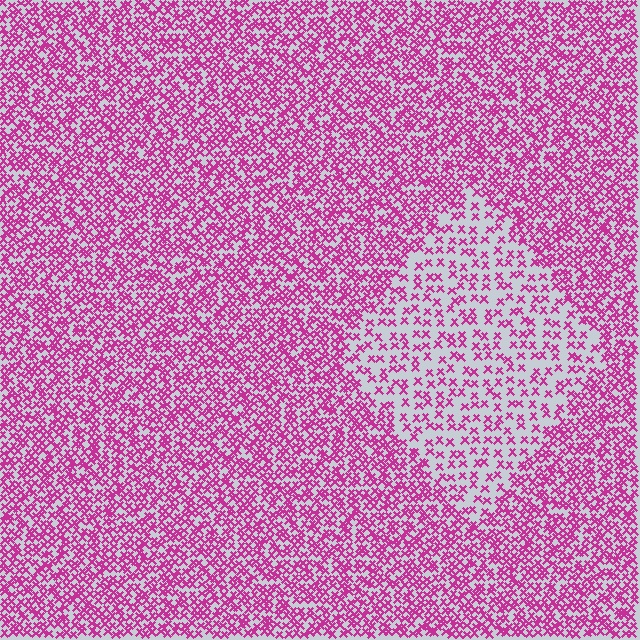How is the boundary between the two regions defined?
The boundary is defined by a change in element density (approximately 2.2x ratio). All elements are the same color, size, and shape.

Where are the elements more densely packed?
The elements are more densely packed outside the diamond boundary.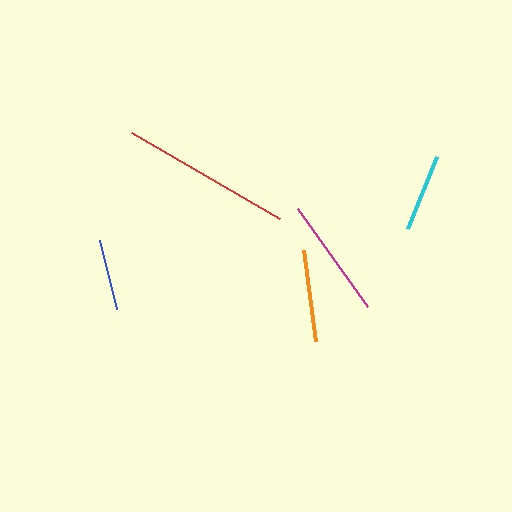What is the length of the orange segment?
The orange segment is approximately 92 pixels long.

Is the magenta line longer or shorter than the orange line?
The magenta line is longer than the orange line.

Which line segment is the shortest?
The blue line is the shortest at approximately 71 pixels.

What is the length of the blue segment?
The blue segment is approximately 71 pixels long.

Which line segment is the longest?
The red line is the longest at approximately 171 pixels.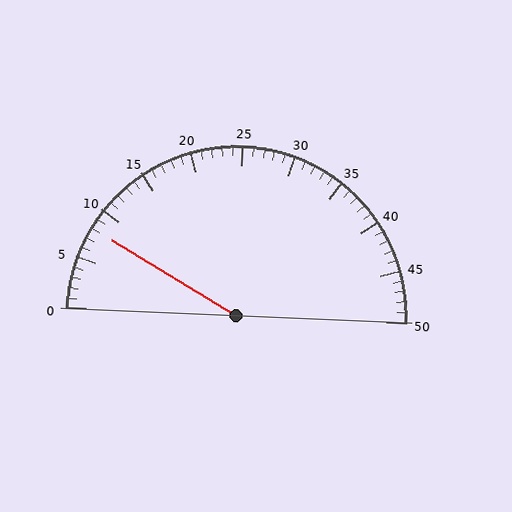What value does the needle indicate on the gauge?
The needle indicates approximately 8.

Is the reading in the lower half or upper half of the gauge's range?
The reading is in the lower half of the range (0 to 50).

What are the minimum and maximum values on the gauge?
The gauge ranges from 0 to 50.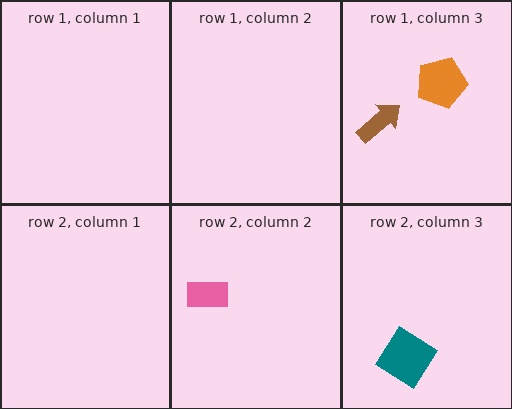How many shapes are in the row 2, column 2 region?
1.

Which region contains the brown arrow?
The row 1, column 3 region.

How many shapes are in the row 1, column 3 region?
2.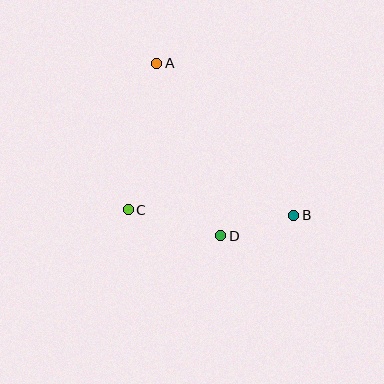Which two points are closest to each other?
Points B and D are closest to each other.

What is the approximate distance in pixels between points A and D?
The distance between A and D is approximately 184 pixels.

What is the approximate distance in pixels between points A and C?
The distance between A and C is approximately 149 pixels.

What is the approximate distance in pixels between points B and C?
The distance between B and C is approximately 166 pixels.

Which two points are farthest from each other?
Points A and B are farthest from each other.